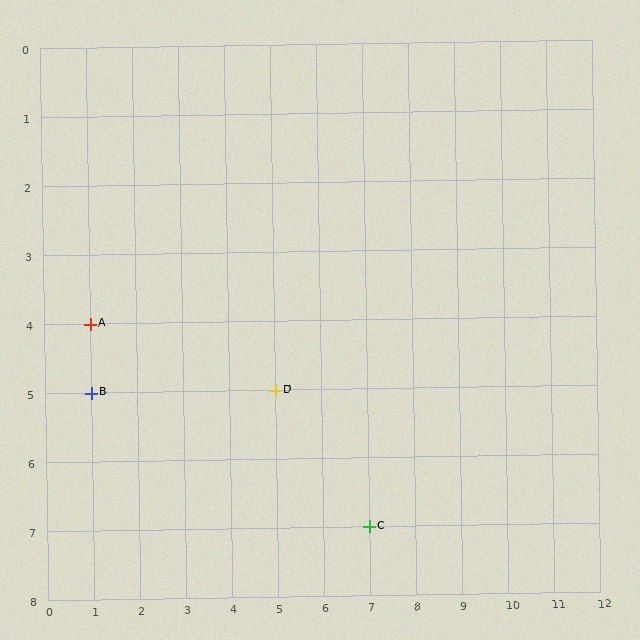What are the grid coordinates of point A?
Point A is at grid coordinates (1, 4).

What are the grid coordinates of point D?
Point D is at grid coordinates (5, 5).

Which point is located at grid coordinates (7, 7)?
Point C is at (7, 7).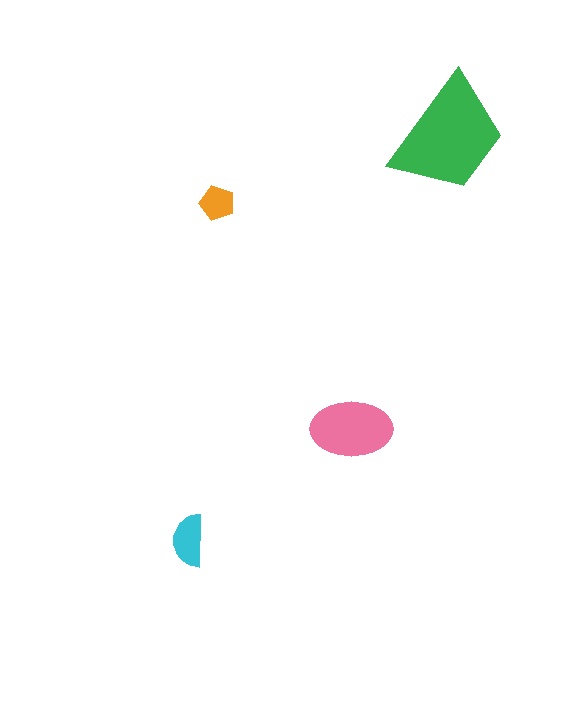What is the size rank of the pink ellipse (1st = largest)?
2nd.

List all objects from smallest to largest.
The orange pentagon, the cyan semicircle, the pink ellipse, the green trapezoid.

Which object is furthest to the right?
The green trapezoid is rightmost.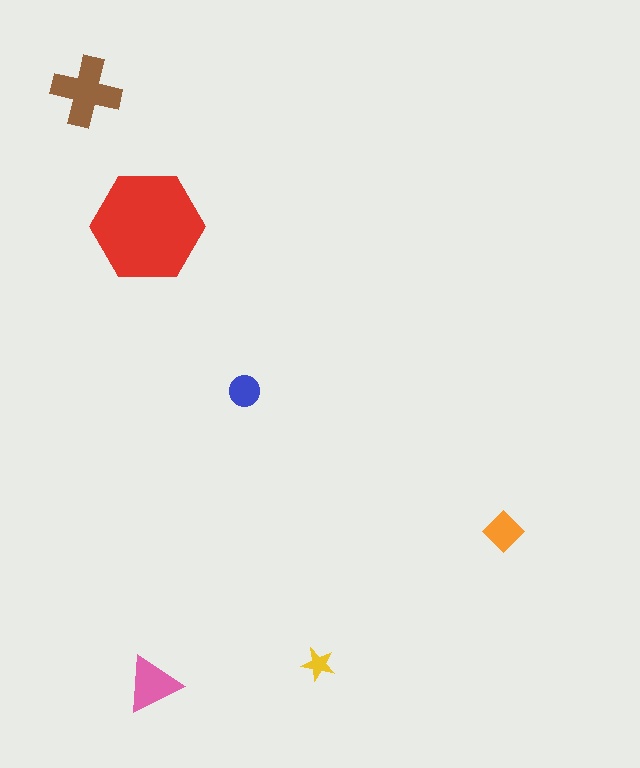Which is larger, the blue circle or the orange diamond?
The orange diamond.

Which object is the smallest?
The yellow star.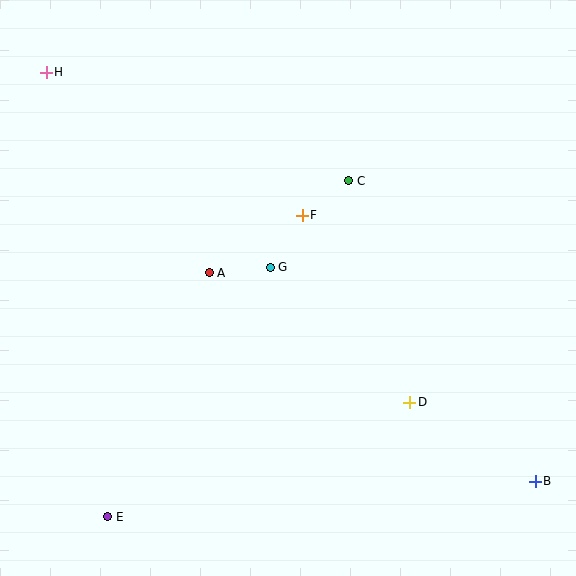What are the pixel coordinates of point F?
Point F is at (302, 215).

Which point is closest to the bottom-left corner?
Point E is closest to the bottom-left corner.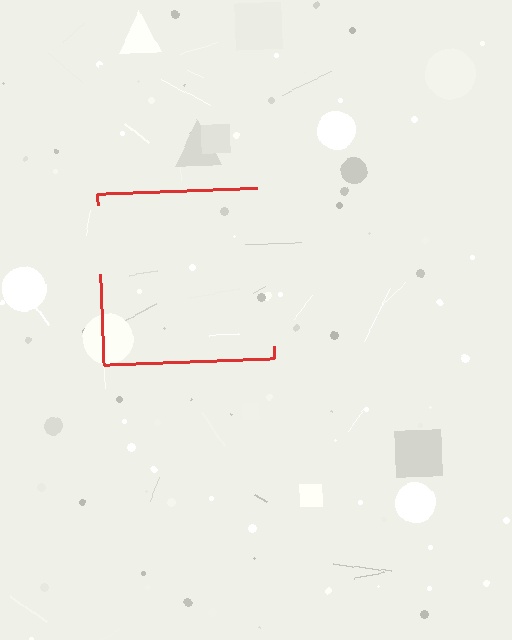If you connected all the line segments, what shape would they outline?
They would outline a square.